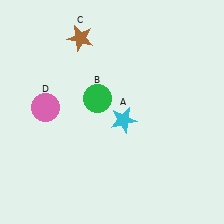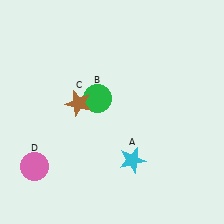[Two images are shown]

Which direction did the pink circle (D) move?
The pink circle (D) moved down.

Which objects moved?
The objects that moved are: the cyan star (A), the brown star (C), the pink circle (D).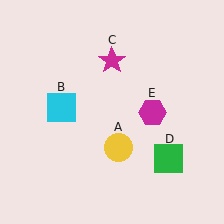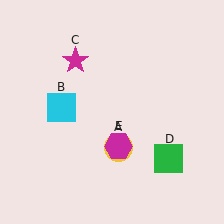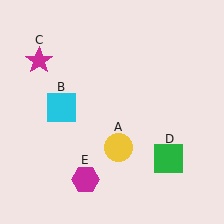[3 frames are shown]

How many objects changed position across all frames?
2 objects changed position: magenta star (object C), magenta hexagon (object E).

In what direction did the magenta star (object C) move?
The magenta star (object C) moved left.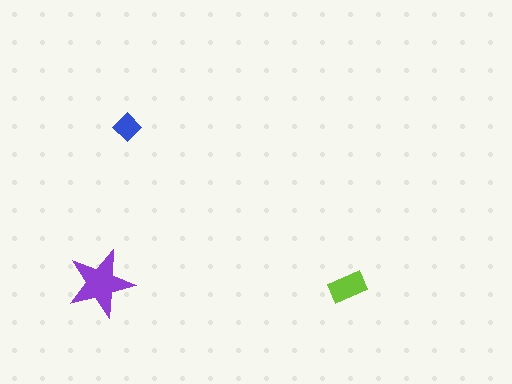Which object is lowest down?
The lime rectangle is bottommost.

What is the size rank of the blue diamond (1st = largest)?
3rd.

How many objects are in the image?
There are 3 objects in the image.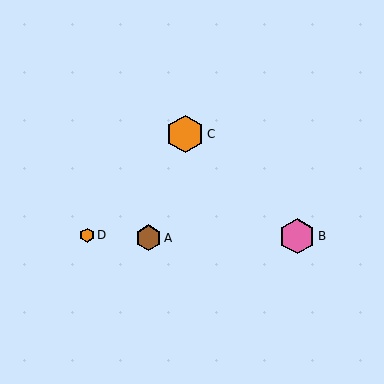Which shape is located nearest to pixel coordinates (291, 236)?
The pink hexagon (labeled B) at (297, 236) is nearest to that location.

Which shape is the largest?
The orange hexagon (labeled C) is the largest.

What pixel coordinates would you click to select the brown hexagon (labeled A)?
Click at (148, 238) to select the brown hexagon A.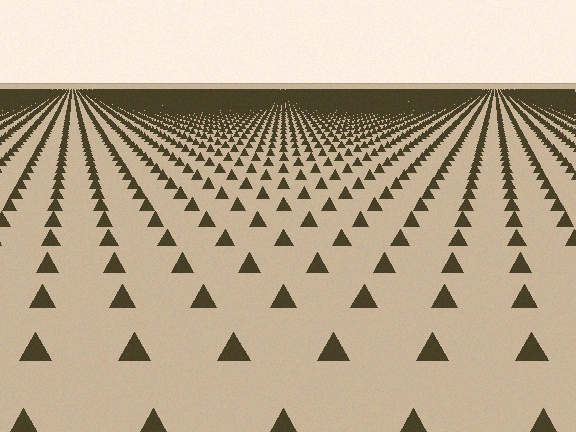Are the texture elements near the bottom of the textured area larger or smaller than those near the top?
Larger. Near the bottom, elements are closer to the viewer and appear at a bigger on-screen size.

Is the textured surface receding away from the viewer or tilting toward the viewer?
The surface is receding away from the viewer. Texture elements get smaller and denser toward the top.